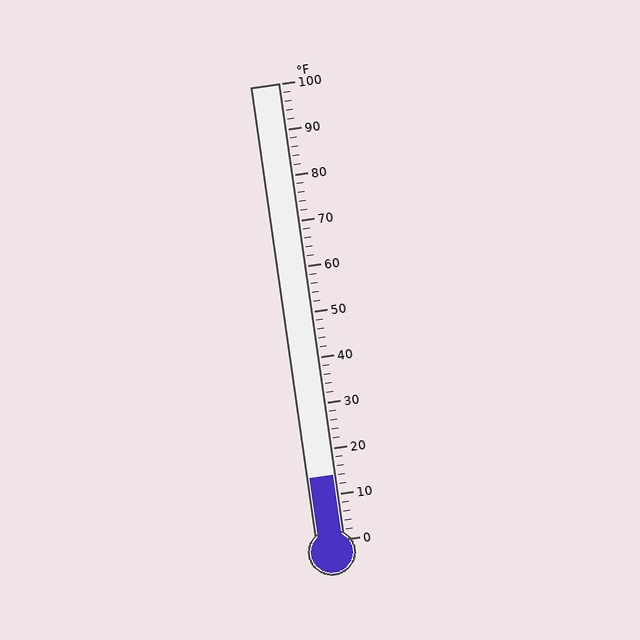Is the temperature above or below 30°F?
The temperature is below 30°F.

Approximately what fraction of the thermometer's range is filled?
The thermometer is filled to approximately 15% of its range.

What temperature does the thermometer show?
The thermometer shows approximately 14°F.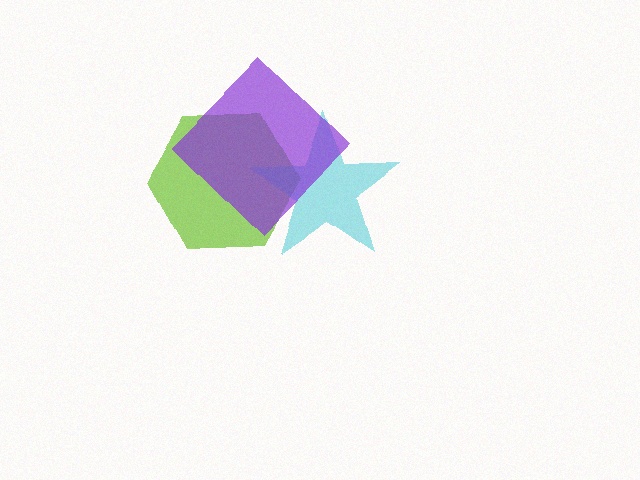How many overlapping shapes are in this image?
There are 3 overlapping shapes in the image.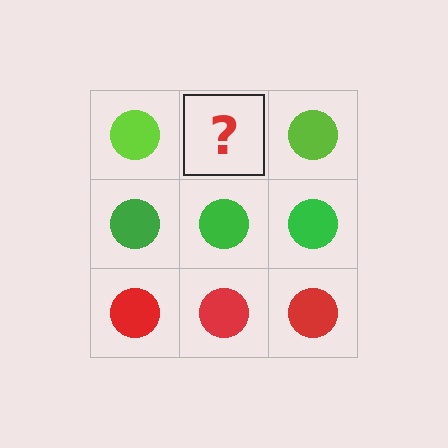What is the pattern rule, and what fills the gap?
The rule is that each row has a consistent color. The gap should be filled with a lime circle.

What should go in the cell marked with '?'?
The missing cell should contain a lime circle.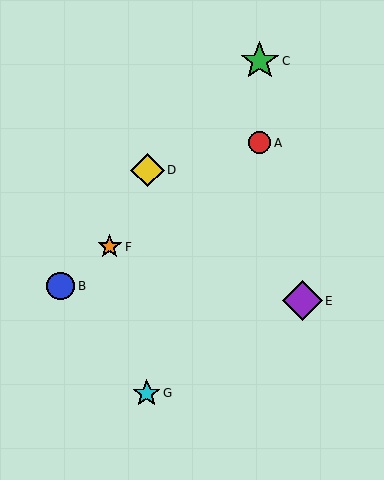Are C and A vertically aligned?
Yes, both are at x≈260.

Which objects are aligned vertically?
Objects A, C are aligned vertically.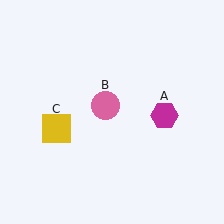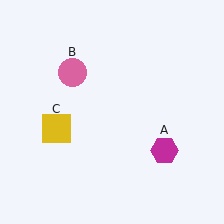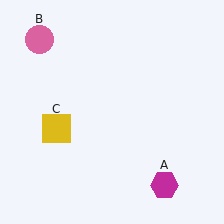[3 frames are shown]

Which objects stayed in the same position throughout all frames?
Yellow square (object C) remained stationary.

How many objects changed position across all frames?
2 objects changed position: magenta hexagon (object A), pink circle (object B).